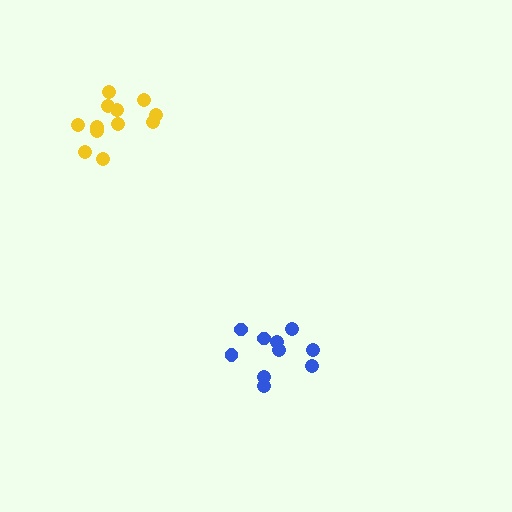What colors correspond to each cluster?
The clusters are colored: blue, yellow.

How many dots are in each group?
Group 1: 10 dots, Group 2: 12 dots (22 total).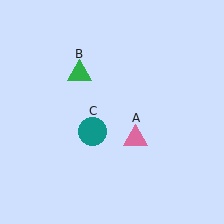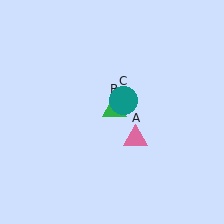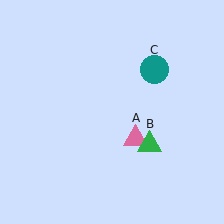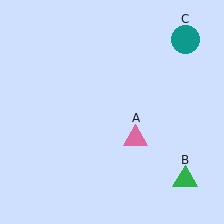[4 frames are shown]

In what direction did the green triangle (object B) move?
The green triangle (object B) moved down and to the right.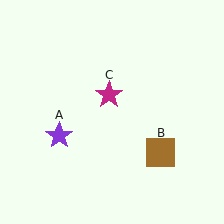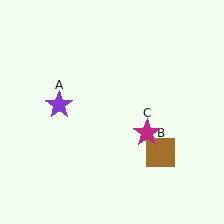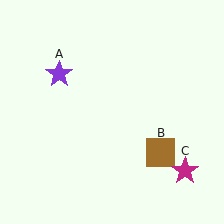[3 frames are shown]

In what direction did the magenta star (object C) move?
The magenta star (object C) moved down and to the right.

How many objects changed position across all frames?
2 objects changed position: purple star (object A), magenta star (object C).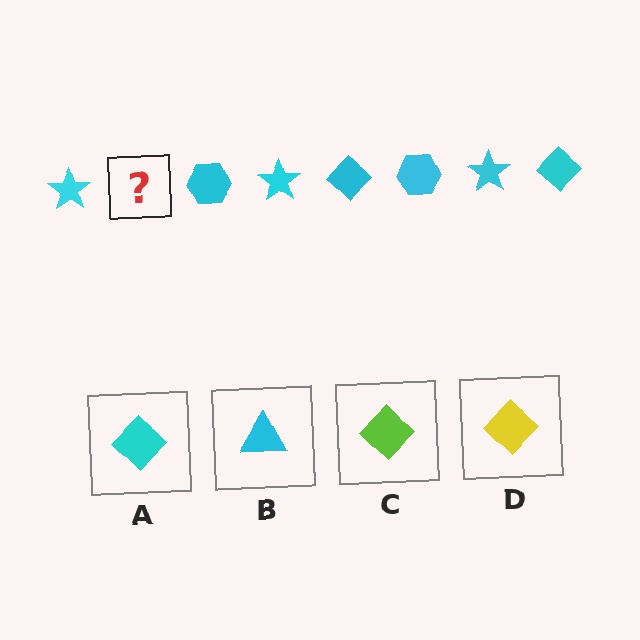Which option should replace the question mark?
Option A.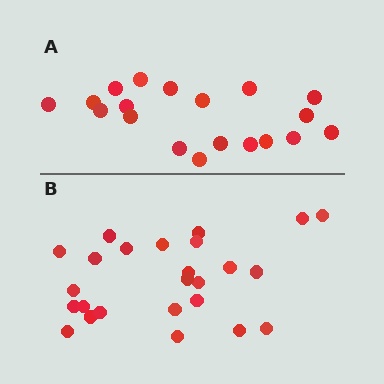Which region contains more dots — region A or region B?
Region B (the bottom region) has more dots.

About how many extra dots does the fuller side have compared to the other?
Region B has about 6 more dots than region A.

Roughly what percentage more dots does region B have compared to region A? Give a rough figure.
About 30% more.